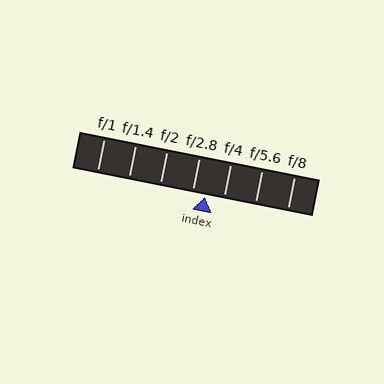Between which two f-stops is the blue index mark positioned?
The index mark is between f/2.8 and f/4.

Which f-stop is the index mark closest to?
The index mark is closest to f/2.8.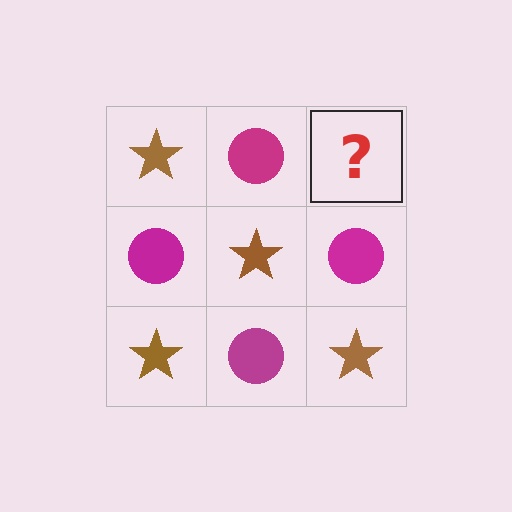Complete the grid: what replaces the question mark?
The question mark should be replaced with a brown star.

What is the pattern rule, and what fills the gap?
The rule is that it alternates brown star and magenta circle in a checkerboard pattern. The gap should be filled with a brown star.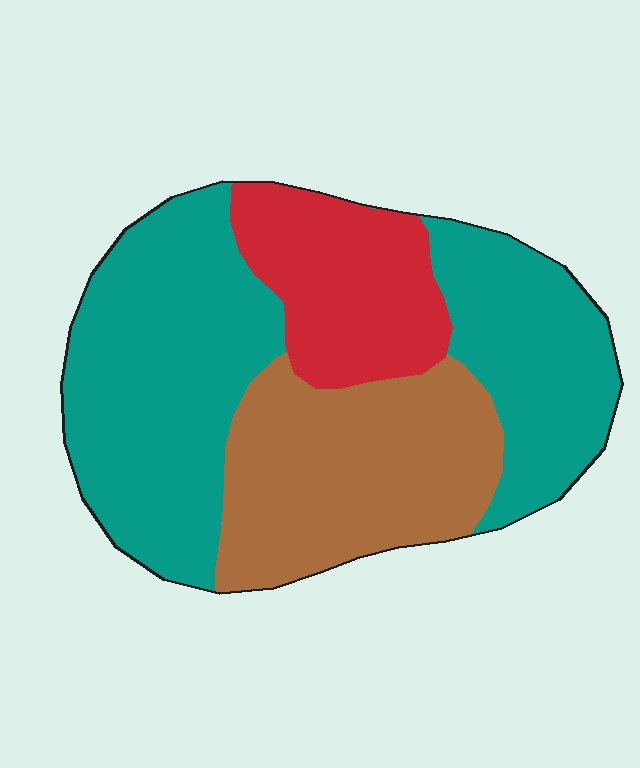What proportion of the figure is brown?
Brown takes up about one quarter (1/4) of the figure.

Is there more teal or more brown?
Teal.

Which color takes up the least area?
Red, at roughly 20%.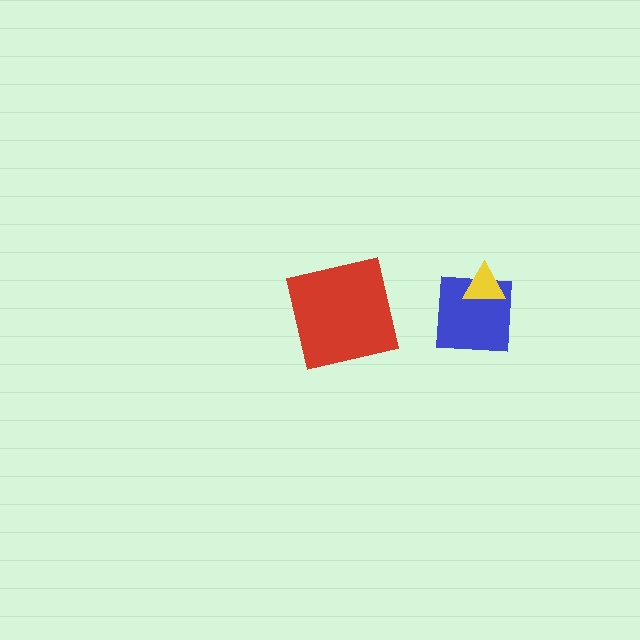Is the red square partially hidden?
No, no other shape covers it.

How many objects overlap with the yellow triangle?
1 object overlaps with the yellow triangle.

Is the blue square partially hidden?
Yes, it is partially covered by another shape.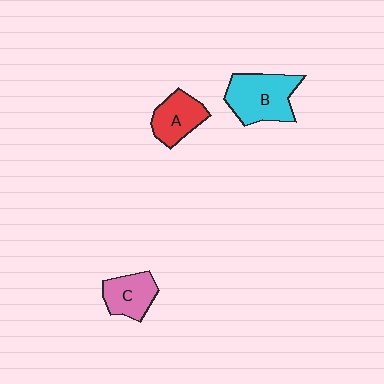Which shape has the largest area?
Shape B (cyan).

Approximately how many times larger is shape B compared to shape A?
Approximately 1.5 times.